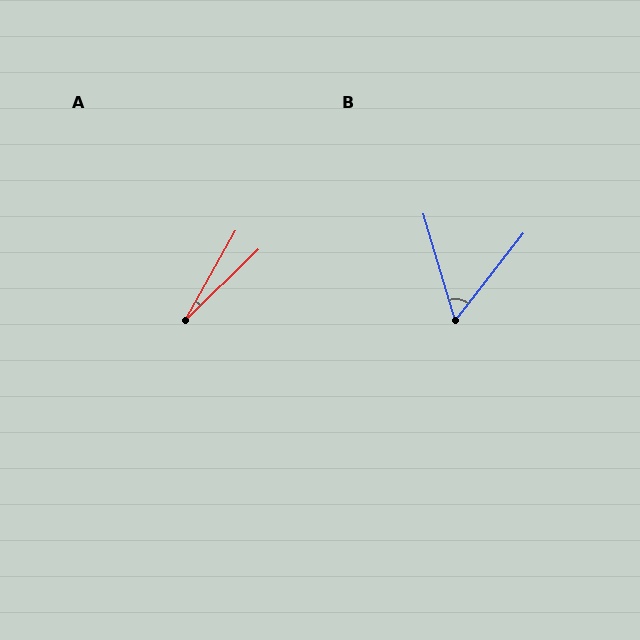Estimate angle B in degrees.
Approximately 54 degrees.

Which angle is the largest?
B, at approximately 54 degrees.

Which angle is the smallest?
A, at approximately 16 degrees.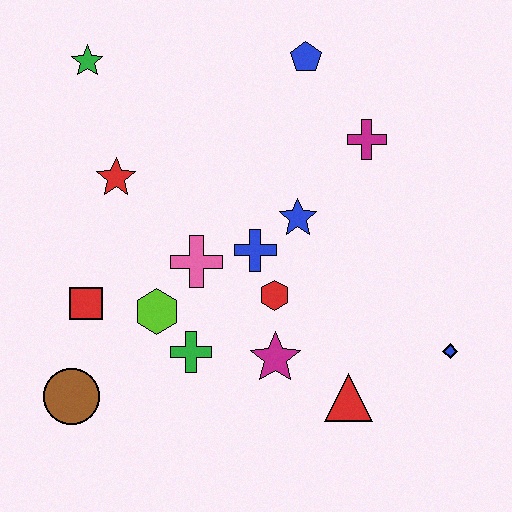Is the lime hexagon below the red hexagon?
Yes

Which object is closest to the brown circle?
The red square is closest to the brown circle.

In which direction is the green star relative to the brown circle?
The green star is above the brown circle.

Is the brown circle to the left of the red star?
Yes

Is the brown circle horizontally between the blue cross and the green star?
No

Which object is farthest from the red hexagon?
The green star is farthest from the red hexagon.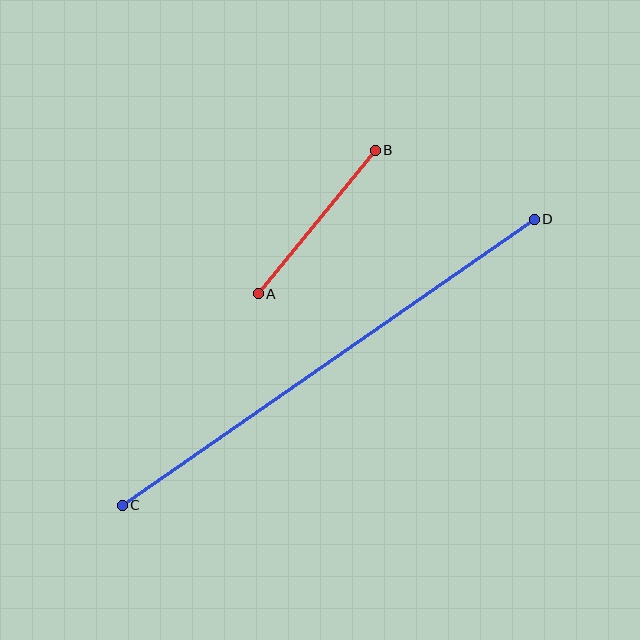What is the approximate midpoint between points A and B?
The midpoint is at approximately (317, 222) pixels.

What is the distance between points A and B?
The distance is approximately 185 pixels.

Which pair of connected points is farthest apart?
Points C and D are farthest apart.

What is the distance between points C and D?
The distance is approximately 502 pixels.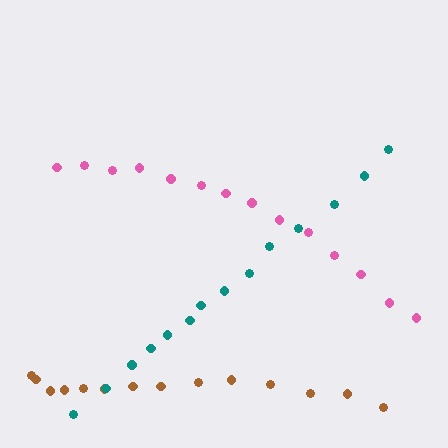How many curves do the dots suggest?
There are 3 distinct paths.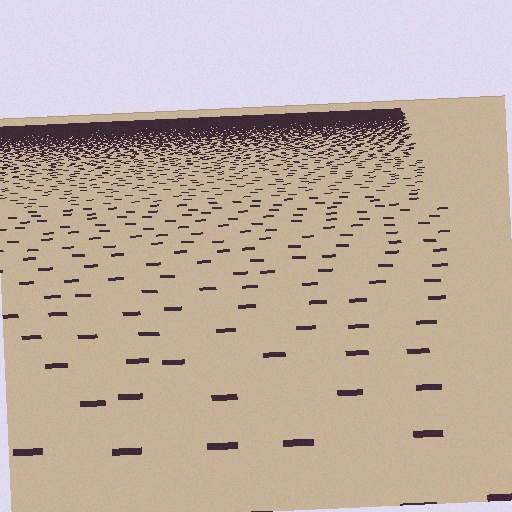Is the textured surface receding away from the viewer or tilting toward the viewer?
The surface is receding away from the viewer. Texture elements get smaller and denser toward the top.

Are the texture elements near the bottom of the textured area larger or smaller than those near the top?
Larger. Near the bottom, elements are closer to the viewer and appear at a bigger on-screen size.